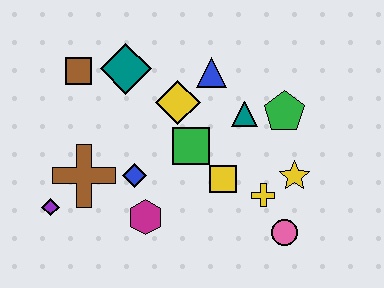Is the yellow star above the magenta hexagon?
Yes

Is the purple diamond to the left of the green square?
Yes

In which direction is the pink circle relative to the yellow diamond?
The pink circle is below the yellow diamond.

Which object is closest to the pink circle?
The yellow cross is closest to the pink circle.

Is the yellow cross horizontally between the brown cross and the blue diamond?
No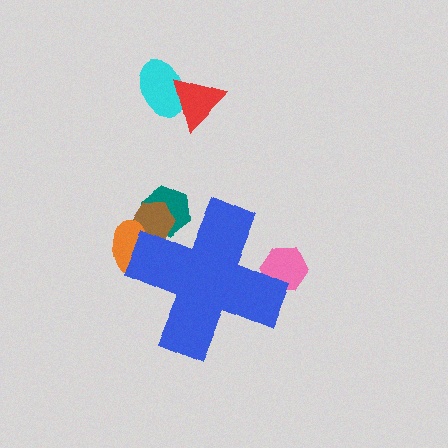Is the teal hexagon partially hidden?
Yes, the teal hexagon is partially hidden behind the blue cross.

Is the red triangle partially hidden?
No, the red triangle is fully visible.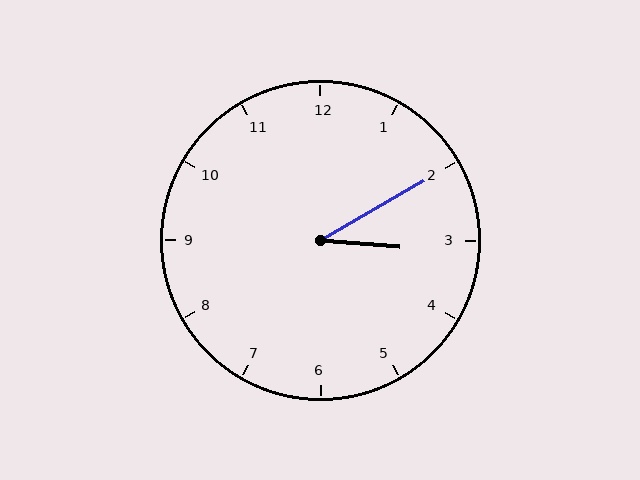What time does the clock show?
3:10.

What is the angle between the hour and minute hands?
Approximately 35 degrees.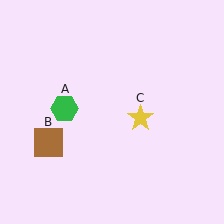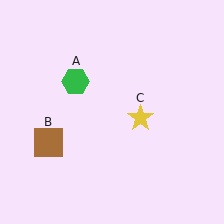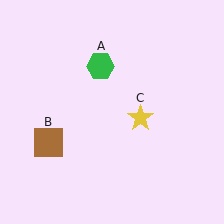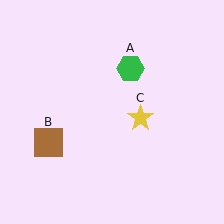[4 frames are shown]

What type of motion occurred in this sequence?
The green hexagon (object A) rotated clockwise around the center of the scene.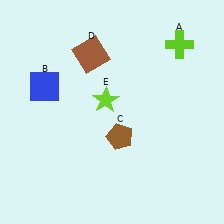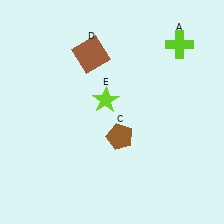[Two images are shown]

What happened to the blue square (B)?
The blue square (B) was removed in Image 2. It was in the top-left area of Image 1.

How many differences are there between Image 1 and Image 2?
There is 1 difference between the two images.